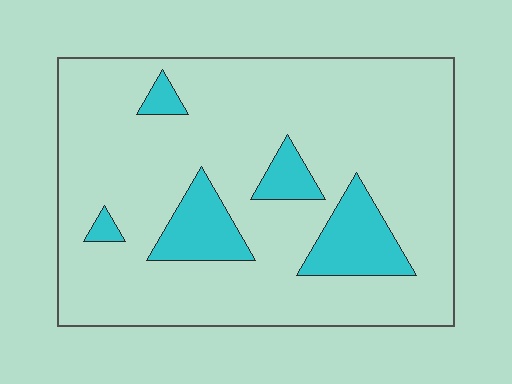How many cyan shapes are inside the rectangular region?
5.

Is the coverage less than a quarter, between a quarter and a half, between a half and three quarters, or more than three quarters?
Less than a quarter.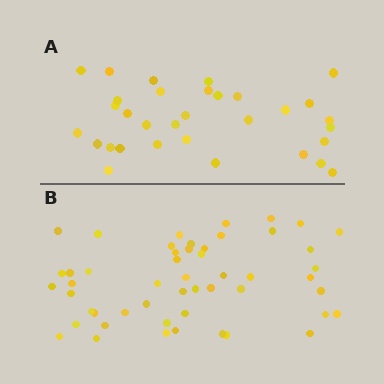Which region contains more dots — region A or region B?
Region B (the bottom region) has more dots.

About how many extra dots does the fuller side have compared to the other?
Region B has approximately 20 more dots than region A.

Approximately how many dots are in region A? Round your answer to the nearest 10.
About 30 dots. (The exact count is 32, which rounds to 30.)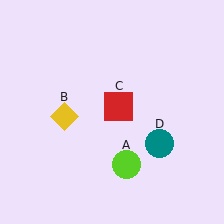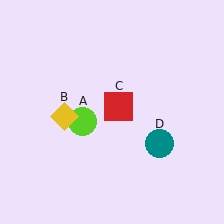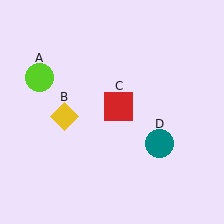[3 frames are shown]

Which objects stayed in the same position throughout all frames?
Yellow diamond (object B) and red square (object C) and teal circle (object D) remained stationary.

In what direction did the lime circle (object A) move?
The lime circle (object A) moved up and to the left.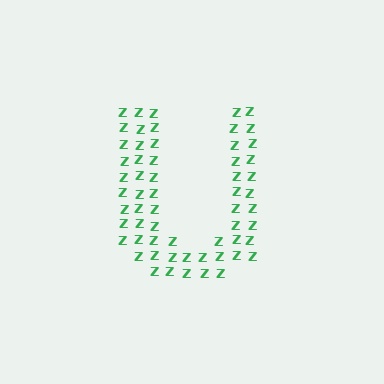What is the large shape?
The large shape is the letter U.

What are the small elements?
The small elements are letter Z's.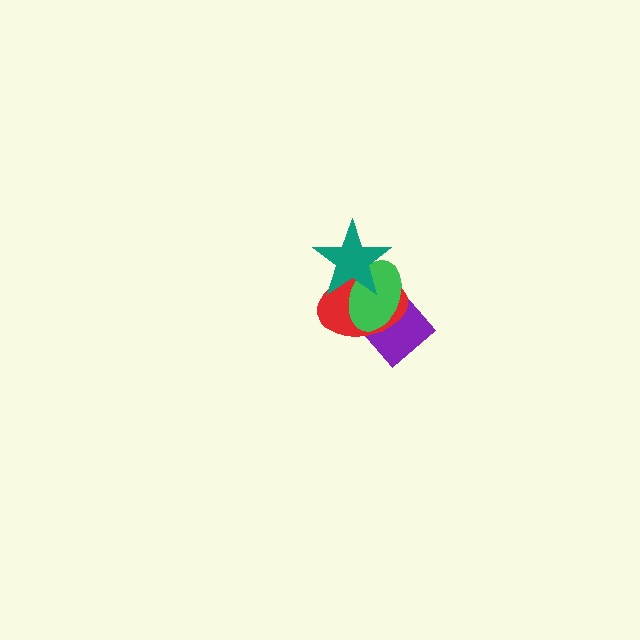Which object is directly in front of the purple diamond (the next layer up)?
The red ellipse is directly in front of the purple diamond.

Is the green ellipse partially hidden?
Yes, it is partially covered by another shape.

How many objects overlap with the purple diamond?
2 objects overlap with the purple diamond.